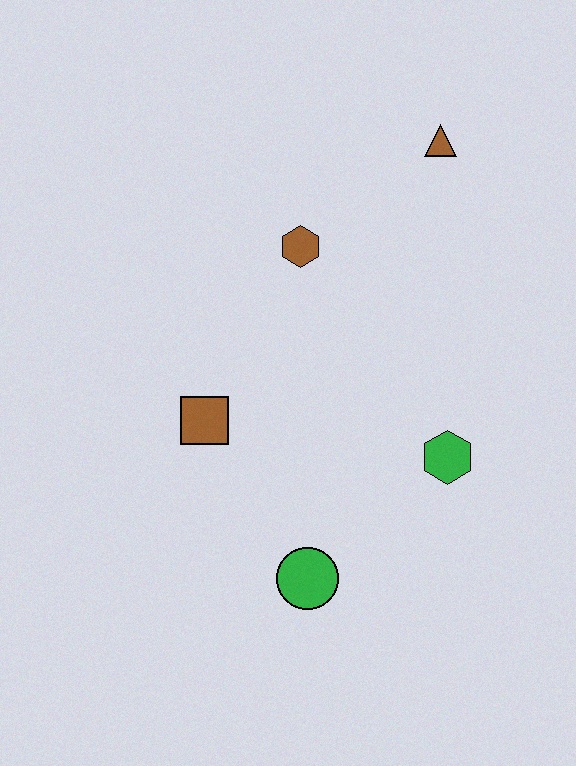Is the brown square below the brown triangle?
Yes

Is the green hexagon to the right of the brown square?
Yes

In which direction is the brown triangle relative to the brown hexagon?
The brown triangle is to the right of the brown hexagon.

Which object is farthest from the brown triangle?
The green circle is farthest from the brown triangle.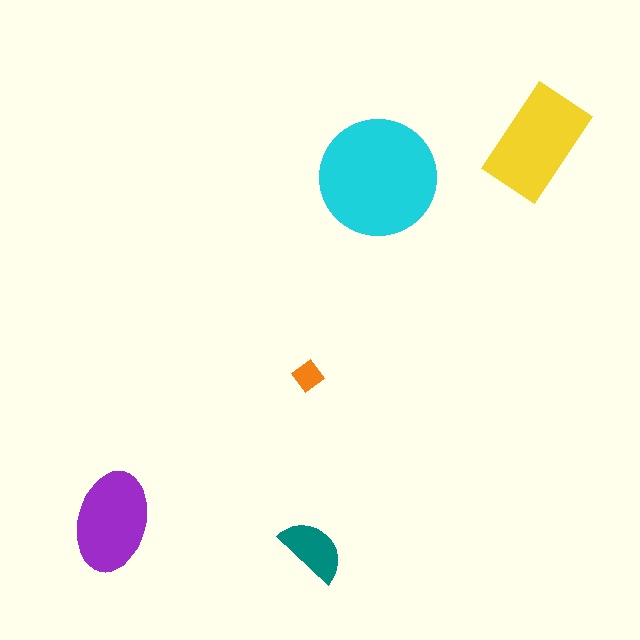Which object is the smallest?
The orange diamond.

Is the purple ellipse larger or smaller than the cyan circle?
Smaller.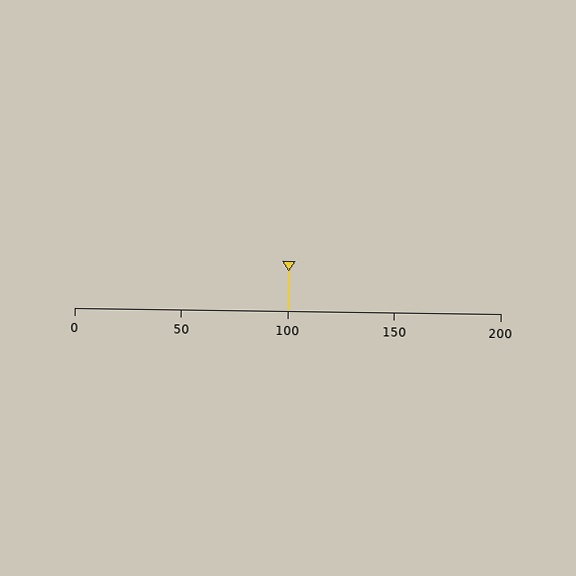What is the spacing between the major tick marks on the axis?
The major ticks are spaced 50 apart.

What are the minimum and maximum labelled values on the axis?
The axis runs from 0 to 200.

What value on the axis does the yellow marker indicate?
The marker indicates approximately 100.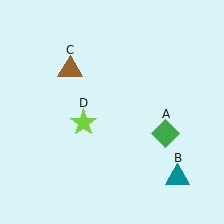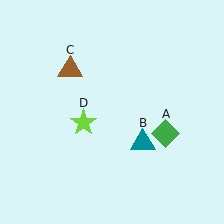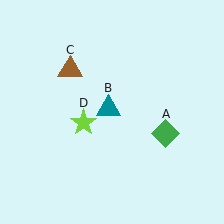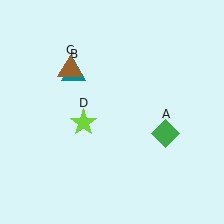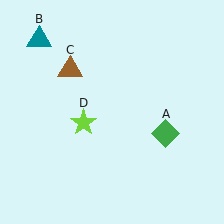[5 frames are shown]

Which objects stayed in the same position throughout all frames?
Green diamond (object A) and brown triangle (object C) and lime star (object D) remained stationary.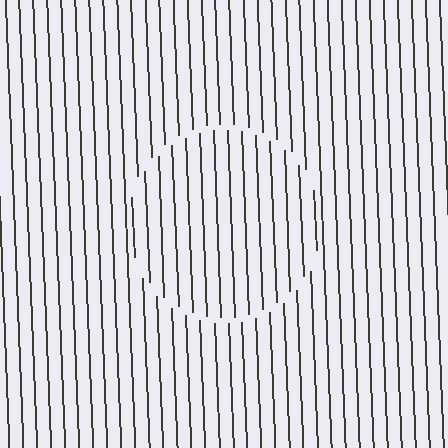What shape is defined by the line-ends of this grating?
An illusory circle. The interior of the shape contains the same grating, shifted by half a period — the contour is defined by the phase discontinuity where line-ends from the inner and outer gratings abut.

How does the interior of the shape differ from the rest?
The interior of the shape contains the same grating, shifted by half a period — the contour is defined by the phase discontinuity where line-ends from the inner and outer gratings abut.